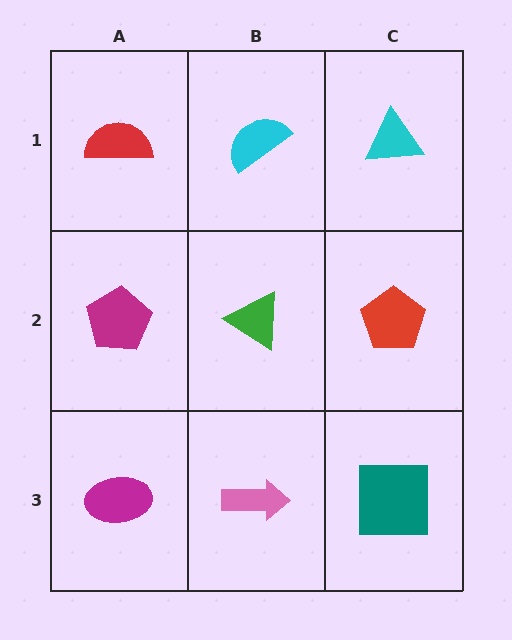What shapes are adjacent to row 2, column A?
A red semicircle (row 1, column A), a magenta ellipse (row 3, column A), a green triangle (row 2, column B).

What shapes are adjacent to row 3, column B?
A green triangle (row 2, column B), a magenta ellipse (row 3, column A), a teal square (row 3, column C).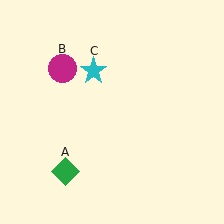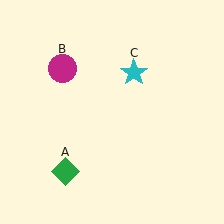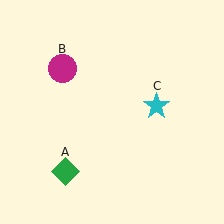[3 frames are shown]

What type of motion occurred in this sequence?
The cyan star (object C) rotated clockwise around the center of the scene.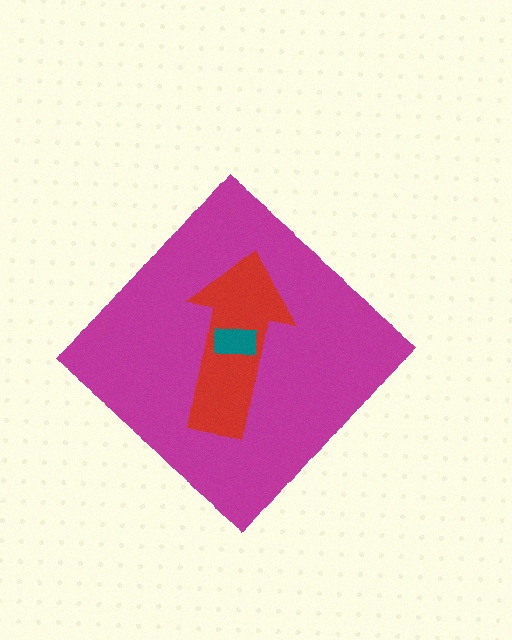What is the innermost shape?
The teal rectangle.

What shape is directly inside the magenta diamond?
The red arrow.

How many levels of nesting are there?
3.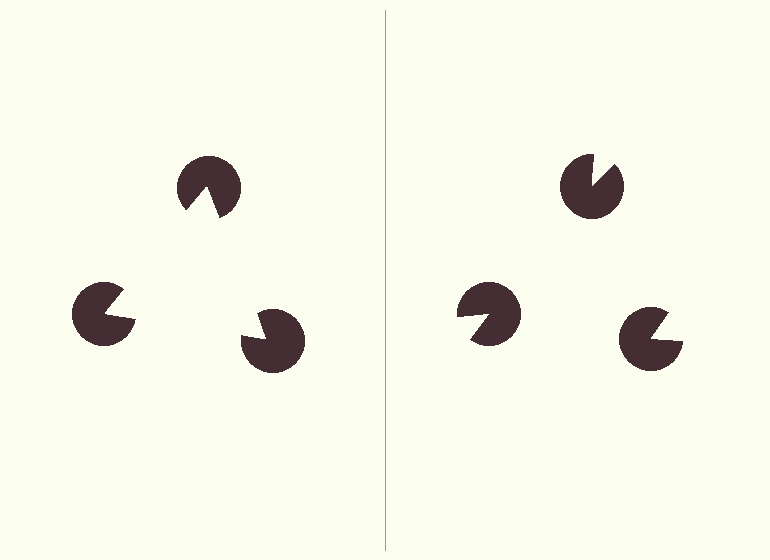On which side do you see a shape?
An illusory triangle appears on the left side. On the right side the wedge cuts are rotated, so no coherent shape forms.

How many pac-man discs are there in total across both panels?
6 — 3 on each side.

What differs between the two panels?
The pac-man discs are positioned identically on both sides; only the wedge orientations differ. On the left they align to a triangle; on the right they are misaligned.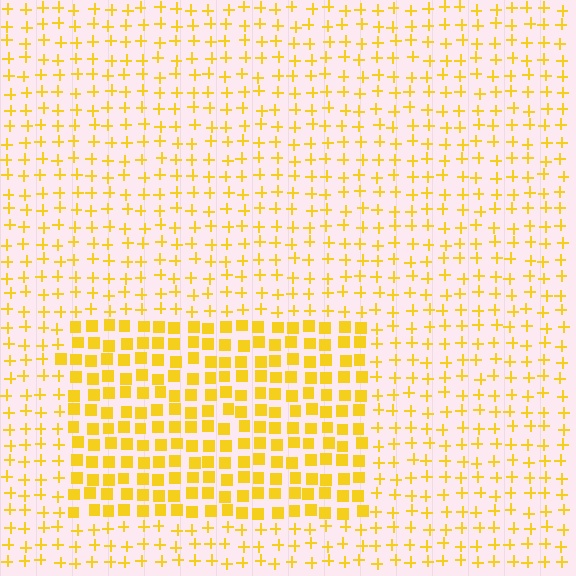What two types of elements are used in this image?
The image uses squares inside the rectangle region and plus signs outside it.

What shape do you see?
I see a rectangle.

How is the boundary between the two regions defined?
The boundary is defined by a change in element shape: squares inside vs. plus signs outside. All elements share the same color and spacing.